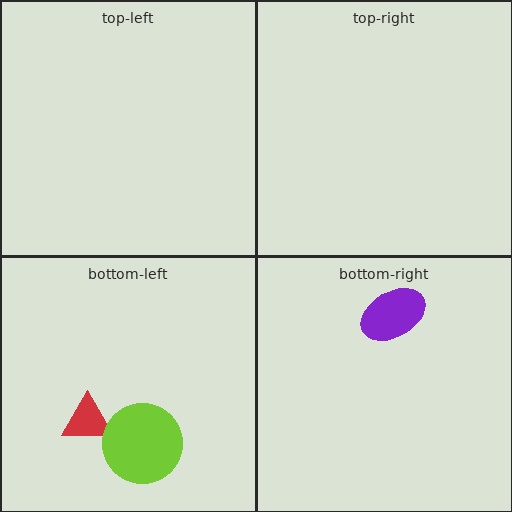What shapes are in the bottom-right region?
The purple ellipse.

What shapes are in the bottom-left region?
The red triangle, the lime circle.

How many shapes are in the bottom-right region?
1.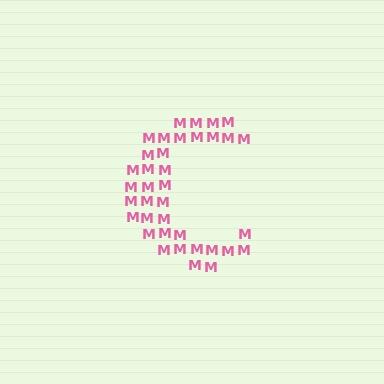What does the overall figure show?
The overall figure shows the letter C.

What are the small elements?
The small elements are letter M's.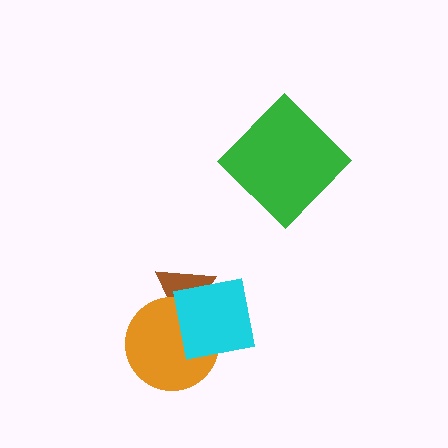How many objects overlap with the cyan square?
2 objects overlap with the cyan square.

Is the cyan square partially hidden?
No, no other shape covers it.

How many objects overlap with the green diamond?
0 objects overlap with the green diamond.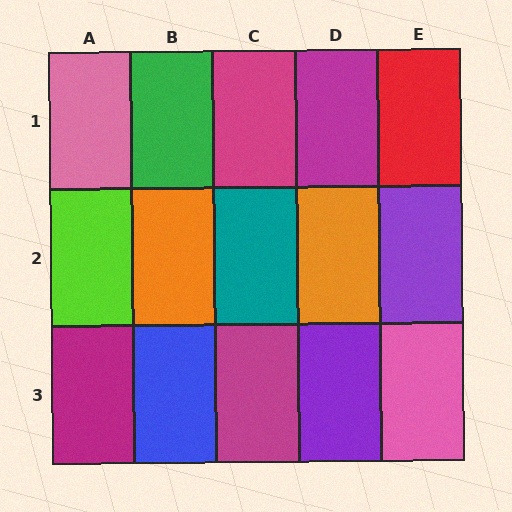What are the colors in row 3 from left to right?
Magenta, blue, magenta, purple, pink.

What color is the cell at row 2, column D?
Orange.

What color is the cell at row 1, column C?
Magenta.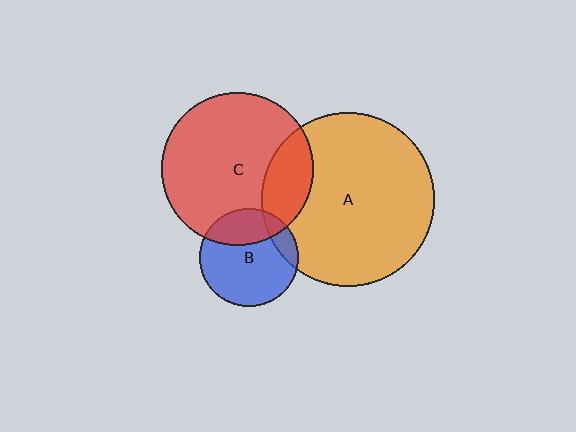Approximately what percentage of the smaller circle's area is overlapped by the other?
Approximately 30%.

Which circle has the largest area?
Circle A (orange).